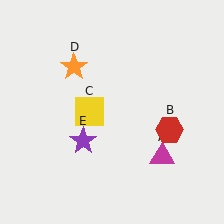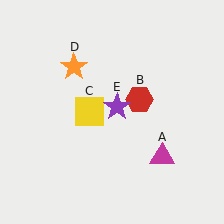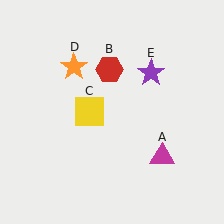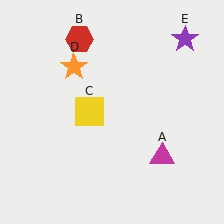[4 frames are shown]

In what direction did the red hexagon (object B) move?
The red hexagon (object B) moved up and to the left.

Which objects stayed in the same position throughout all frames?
Magenta triangle (object A) and yellow square (object C) and orange star (object D) remained stationary.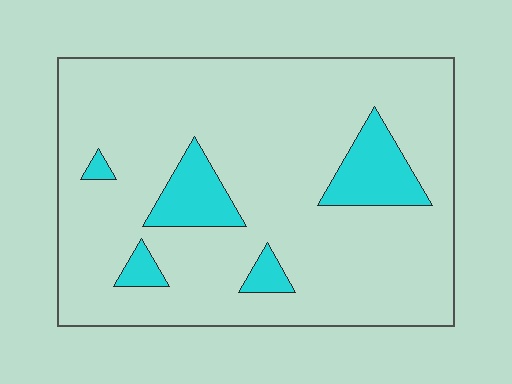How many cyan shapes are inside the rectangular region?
5.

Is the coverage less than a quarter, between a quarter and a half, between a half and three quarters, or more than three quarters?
Less than a quarter.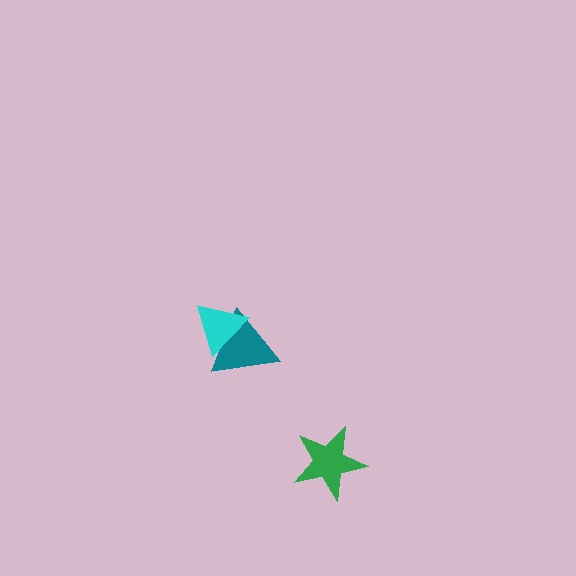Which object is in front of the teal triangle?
The cyan triangle is in front of the teal triangle.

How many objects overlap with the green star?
0 objects overlap with the green star.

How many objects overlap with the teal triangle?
1 object overlaps with the teal triangle.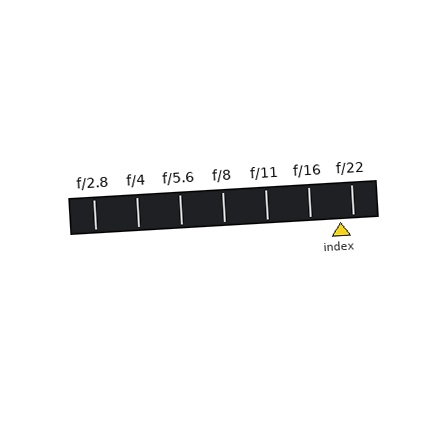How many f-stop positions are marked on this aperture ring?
There are 7 f-stop positions marked.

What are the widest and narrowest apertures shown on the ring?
The widest aperture shown is f/2.8 and the narrowest is f/22.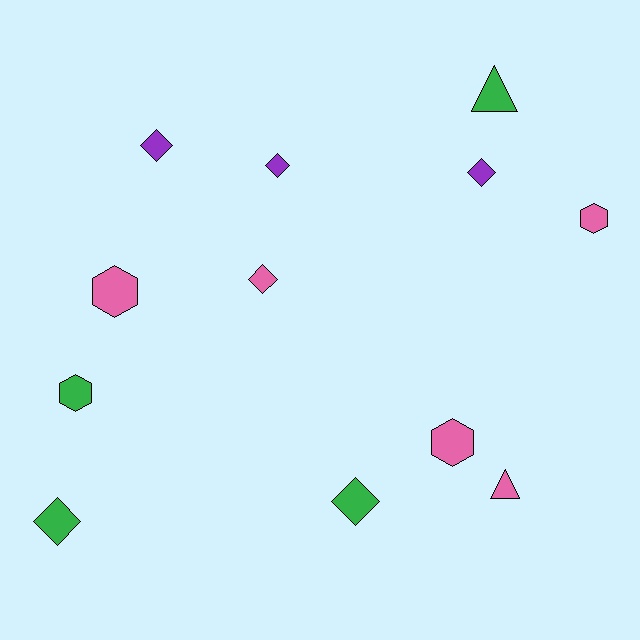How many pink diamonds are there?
There is 1 pink diamond.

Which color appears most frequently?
Pink, with 5 objects.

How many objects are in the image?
There are 12 objects.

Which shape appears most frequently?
Diamond, with 6 objects.